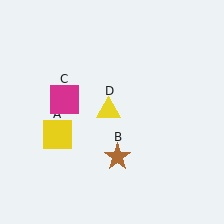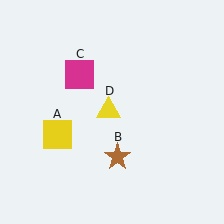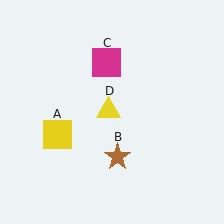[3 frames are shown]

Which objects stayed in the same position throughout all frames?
Yellow square (object A) and brown star (object B) and yellow triangle (object D) remained stationary.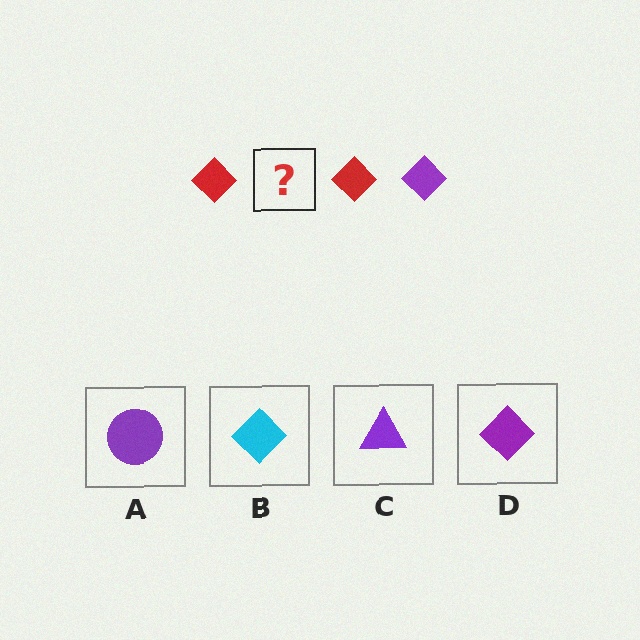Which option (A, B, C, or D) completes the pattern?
D.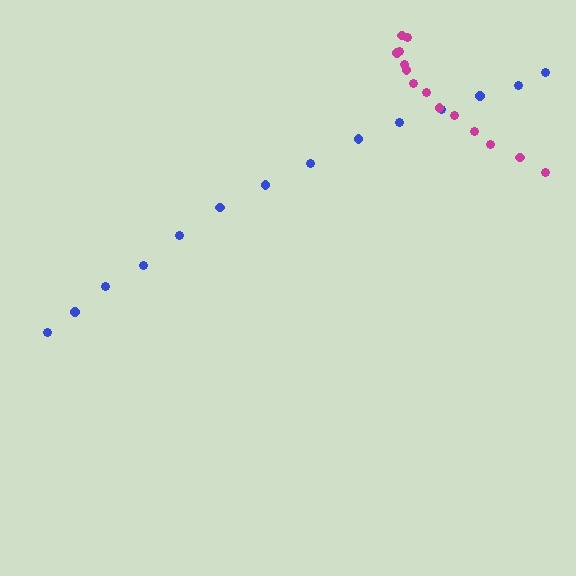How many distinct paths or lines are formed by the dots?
There are 2 distinct paths.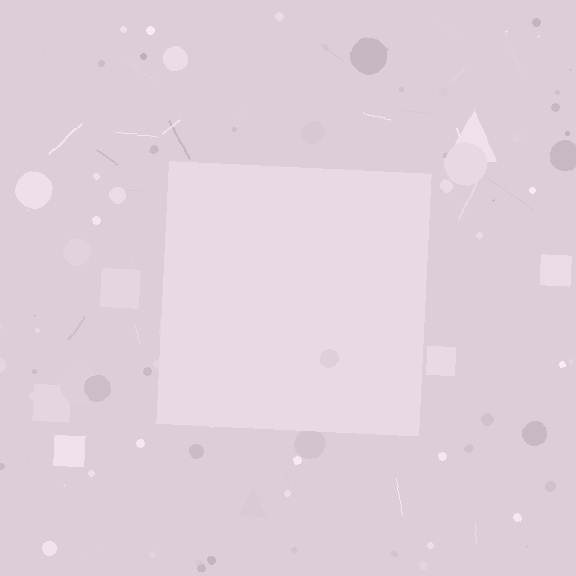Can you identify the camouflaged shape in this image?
The camouflaged shape is a square.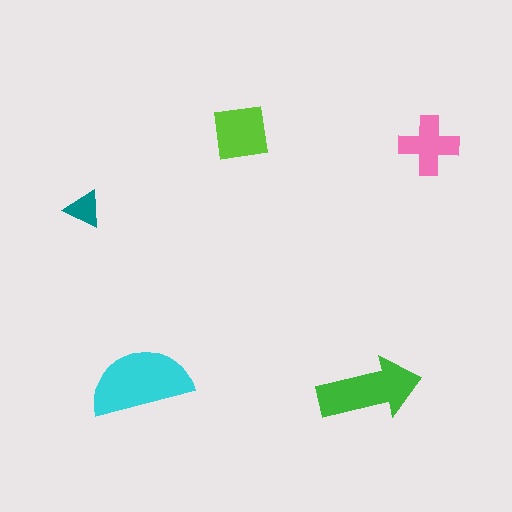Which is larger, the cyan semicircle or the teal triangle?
The cyan semicircle.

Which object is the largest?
The cyan semicircle.